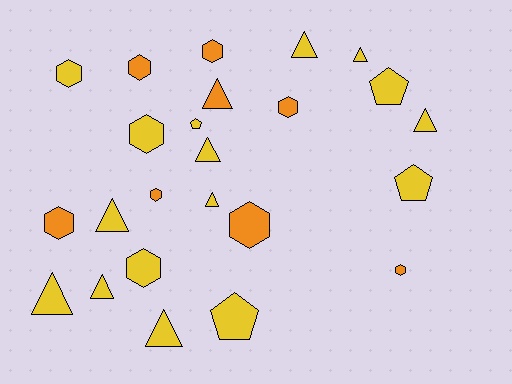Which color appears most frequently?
Yellow, with 16 objects.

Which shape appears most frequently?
Hexagon, with 10 objects.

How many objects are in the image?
There are 24 objects.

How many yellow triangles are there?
There are 9 yellow triangles.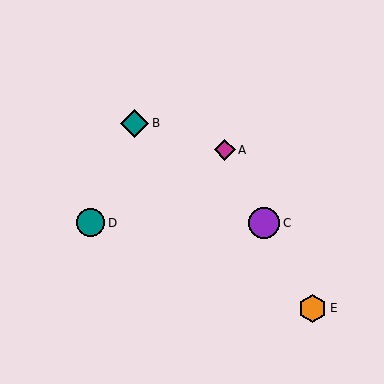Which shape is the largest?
The purple circle (labeled C) is the largest.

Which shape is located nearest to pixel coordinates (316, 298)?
The orange hexagon (labeled E) at (313, 308) is nearest to that location.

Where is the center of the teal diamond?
The center of the teal diamond is at (135, 123).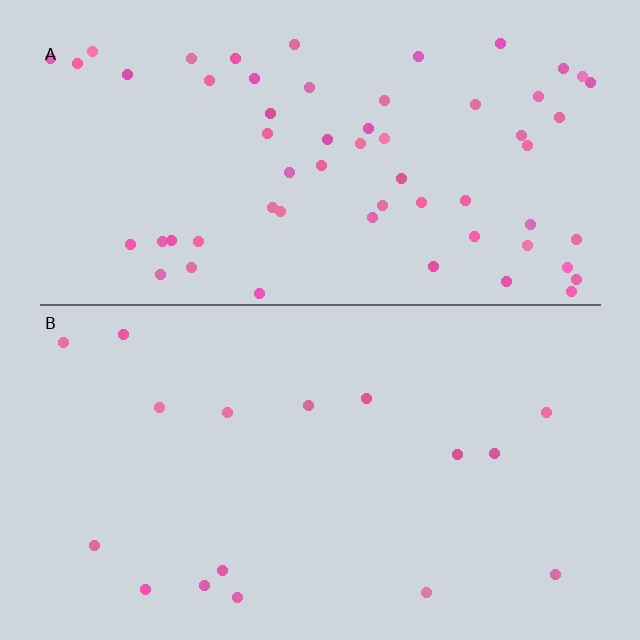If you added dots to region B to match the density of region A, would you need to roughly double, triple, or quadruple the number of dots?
Approximately quadruple.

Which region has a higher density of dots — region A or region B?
A (the top).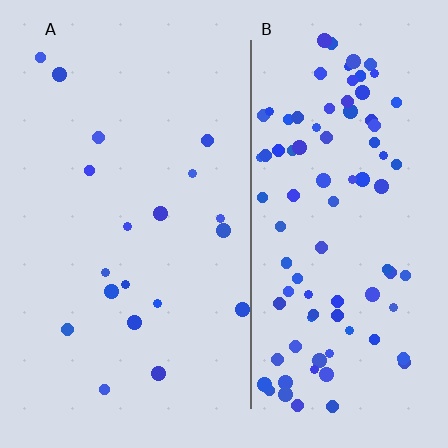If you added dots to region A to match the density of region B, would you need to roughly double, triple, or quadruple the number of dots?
Approximately quadruple.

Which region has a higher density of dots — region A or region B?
B (the right).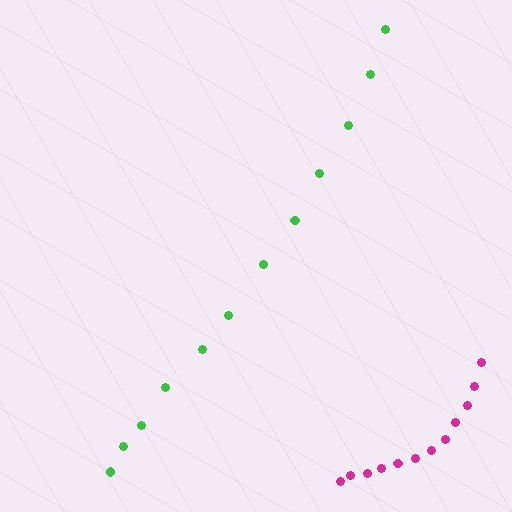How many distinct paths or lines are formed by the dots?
There are 2 distinct paths.